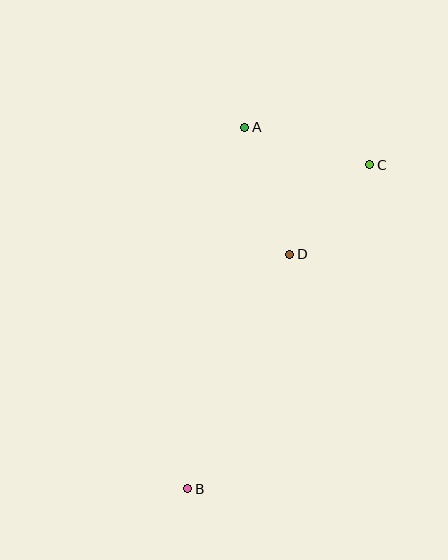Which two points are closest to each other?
Points C and D are closest to each other.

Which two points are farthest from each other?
Points B and C are farthest from each other.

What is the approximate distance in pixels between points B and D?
The distance between B and D is approximately 256 pixels.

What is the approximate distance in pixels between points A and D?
The distance between A and D is approximately 134 pixels.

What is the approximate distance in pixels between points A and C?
The distance between A and C is approximately 130 pixels.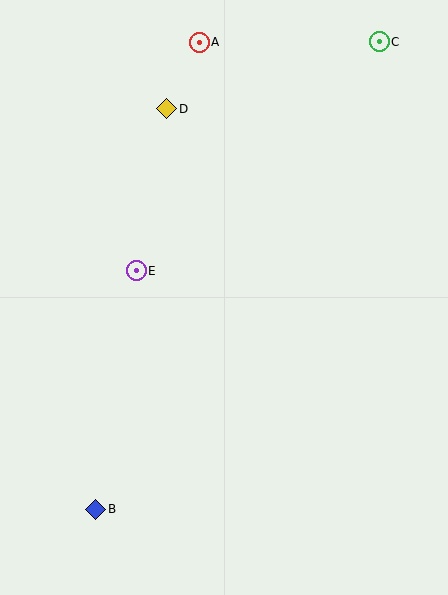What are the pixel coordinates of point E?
Point E is at (136, 271).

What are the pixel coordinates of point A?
Point A is at (199, 42).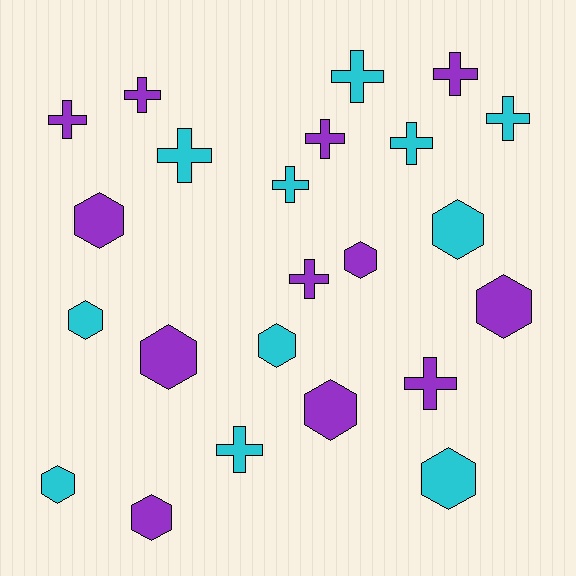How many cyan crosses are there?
There are 6 cyan crosses.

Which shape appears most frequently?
Cross, with 12 objects.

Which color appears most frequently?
Purple, with 12 objects.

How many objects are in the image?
There are 23 objects.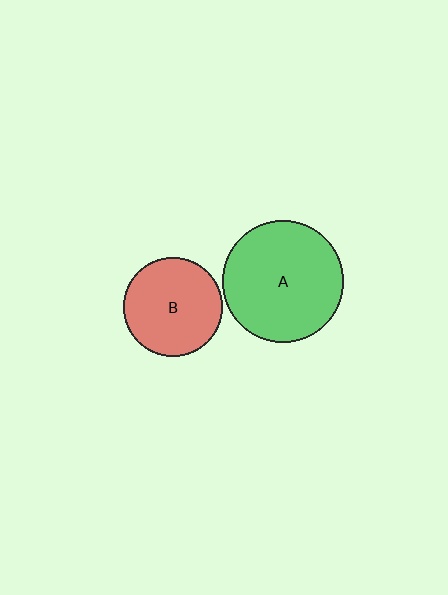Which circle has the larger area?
Circle A (green).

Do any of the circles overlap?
No, none of the circles overlap.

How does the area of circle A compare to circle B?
Approximately 1.5 times.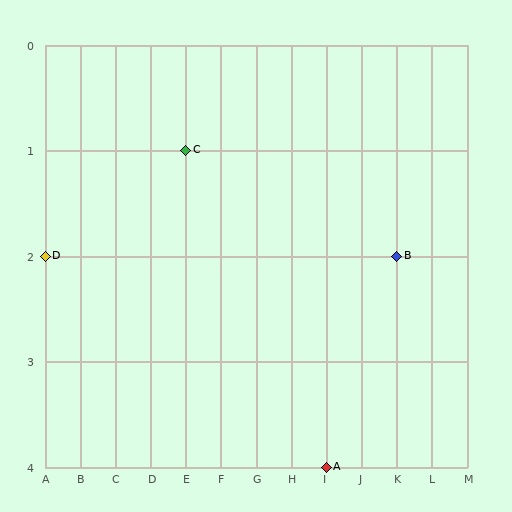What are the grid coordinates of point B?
Point B is at grid coordinates (K, 2).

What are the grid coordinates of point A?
Point A is at grid coordinates (I, 4).